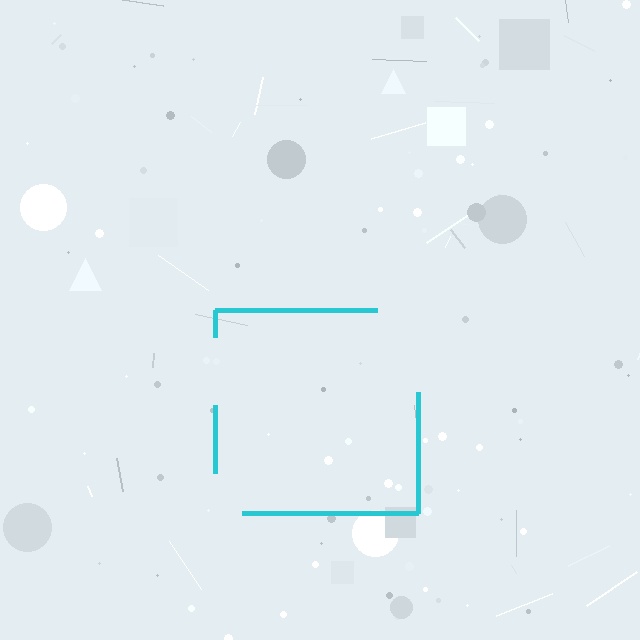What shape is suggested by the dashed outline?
The dashed outline suggests a square.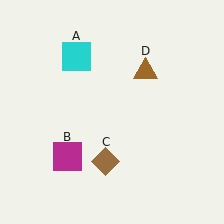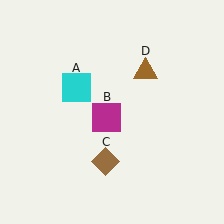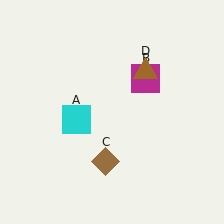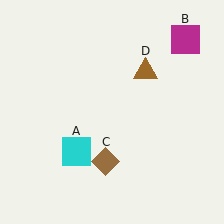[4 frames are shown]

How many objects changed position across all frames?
2 objects changed position: cyan square (object A), magenta square (object B).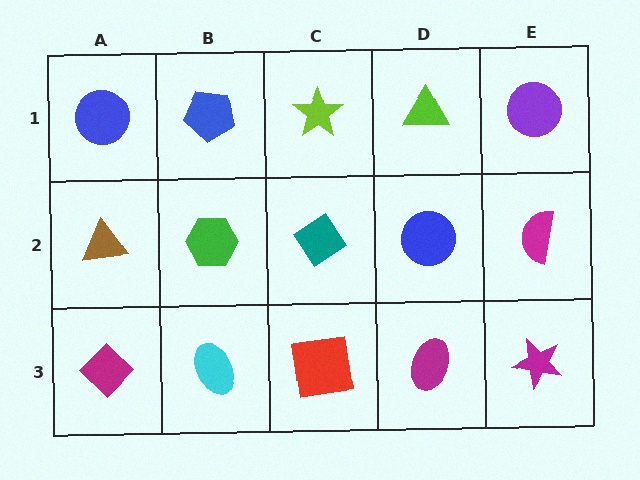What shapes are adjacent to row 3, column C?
A teal diamond (row 2, column C), a cyan ellipse (row 3, column B), a magenta ellipse (row 3, column D).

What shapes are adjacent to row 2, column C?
A lime star (row 1, column C), a red square (row 3, column C), a green hexagon (row 2, column B), a blue circle (row 2, column D).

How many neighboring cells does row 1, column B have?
3.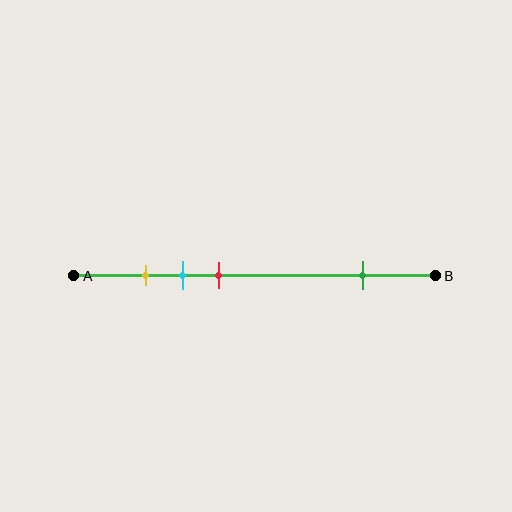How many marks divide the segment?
There are 4 marks dividing the segment.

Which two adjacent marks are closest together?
The yellow and cyan marks are the closest adjacent pair.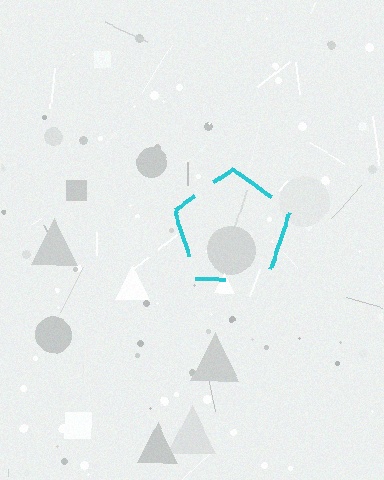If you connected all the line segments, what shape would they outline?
They would outline a pentagon.